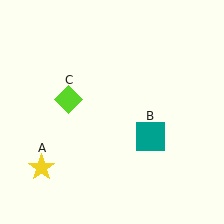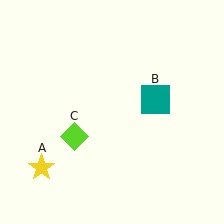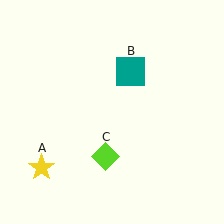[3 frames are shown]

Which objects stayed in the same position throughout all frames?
Yellow star (object A) remained stationary.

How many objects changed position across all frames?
2 objects changed position: teal square (object B), lime diamond (object C).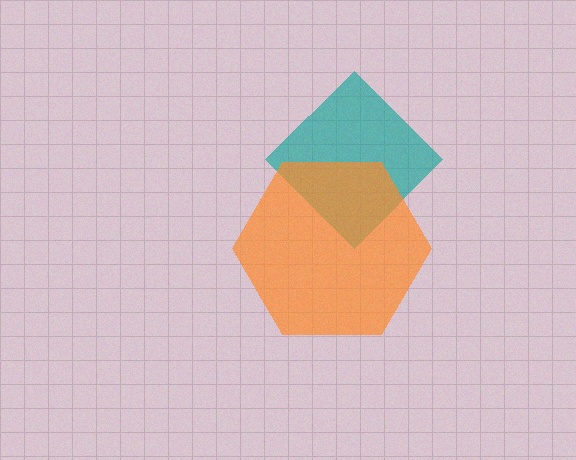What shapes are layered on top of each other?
The layered shapes are: a teal diamond, an orange hexagon.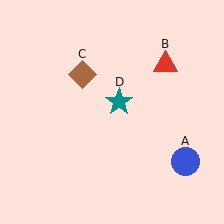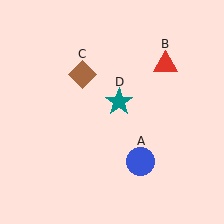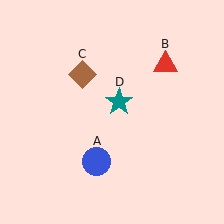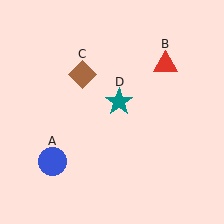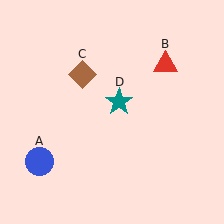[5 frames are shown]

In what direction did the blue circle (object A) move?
The blue circle (object A) moved left.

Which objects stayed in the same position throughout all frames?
Red triangle (object B) and brown diamond (object C) and teal star (object D) remained stationary.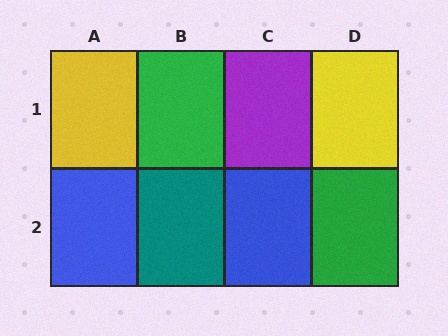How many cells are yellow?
2 cells are yellow.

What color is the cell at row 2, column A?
Blue.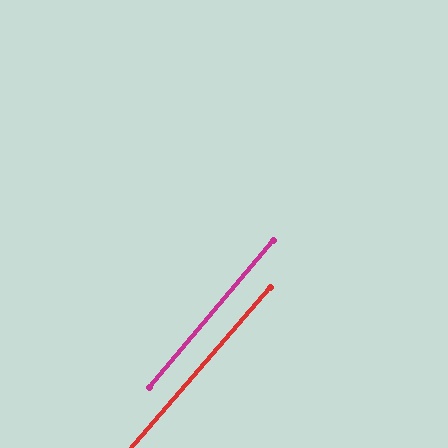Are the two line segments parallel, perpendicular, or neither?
Parallel — their directions differ by only 0.8°.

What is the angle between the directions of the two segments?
Approximately 1 degree.